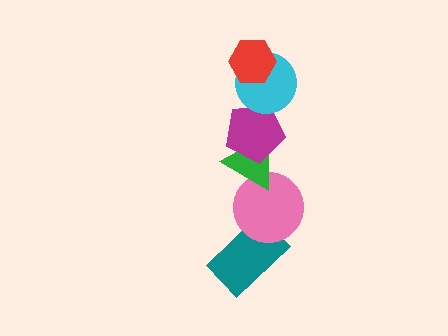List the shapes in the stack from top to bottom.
From top to bottom: the red hexagon, the cyan circle, the magenta pentagon, the green triangle, the pink circle, the teal rectangle.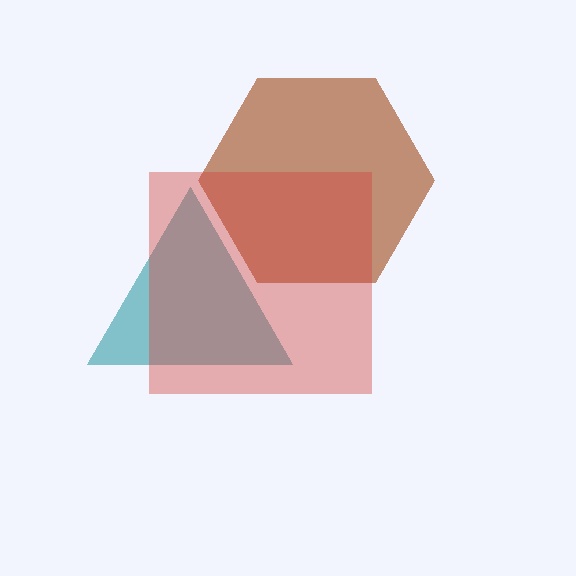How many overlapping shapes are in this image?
There are 3 overlapping shapes in the image.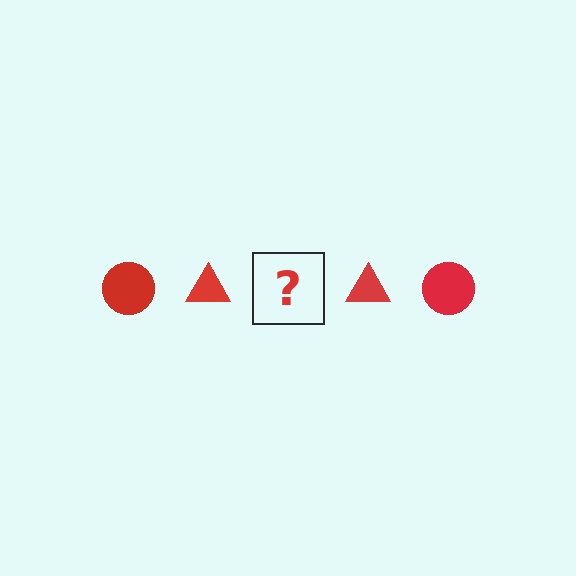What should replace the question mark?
The question mark should be replaced with a red circle.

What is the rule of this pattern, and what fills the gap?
The rule is that the pattern cycles through circle, triangle shapes in red. The gap should be filled with a red circle.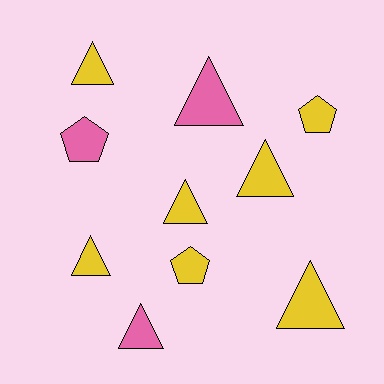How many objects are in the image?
There are 10 objects.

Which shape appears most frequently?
Triangle, with 7 objects.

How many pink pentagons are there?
There is 1 pink pentagon.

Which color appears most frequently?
Yellow, with 7 objects.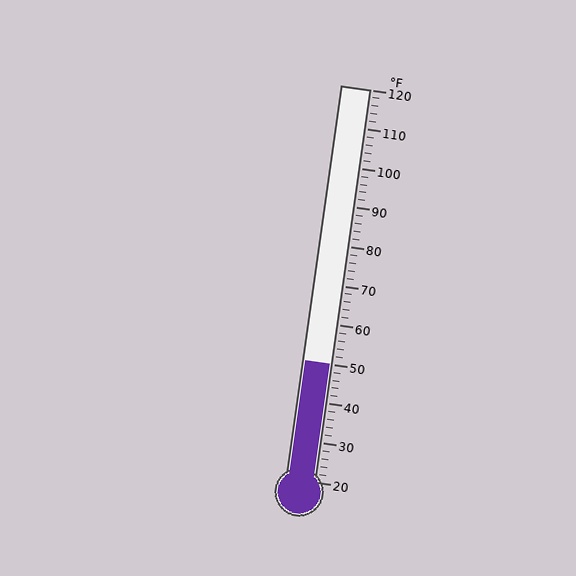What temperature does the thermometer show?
The thermometer shows approximately 50°F.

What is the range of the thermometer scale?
The thermometer scale ranges from 20°F to 120°F.